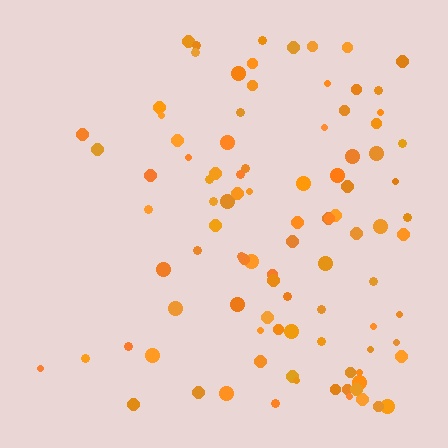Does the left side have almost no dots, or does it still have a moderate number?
Still a moderate number, just noticeably fewer than the right.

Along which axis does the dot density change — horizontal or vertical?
Horizontal.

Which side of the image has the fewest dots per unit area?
The left.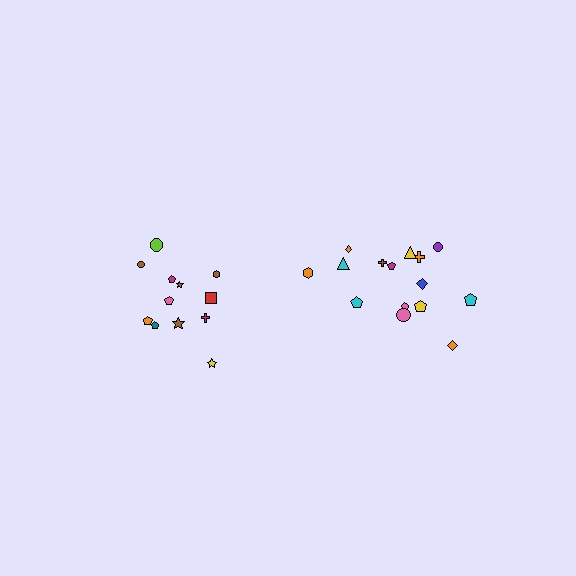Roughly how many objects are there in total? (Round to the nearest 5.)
Roughly 25 objects in total.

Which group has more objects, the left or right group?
The right group.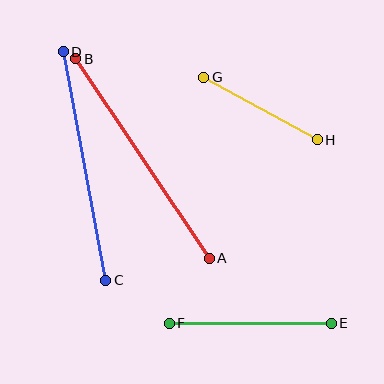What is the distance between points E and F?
The distance is approximately 162 pixels.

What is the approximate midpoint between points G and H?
The midpoint is at approximately (260, 109) pixels.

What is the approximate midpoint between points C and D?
The midpoint is at approximately (84, 166) pixels.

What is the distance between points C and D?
The distance is approximately 233 pixels.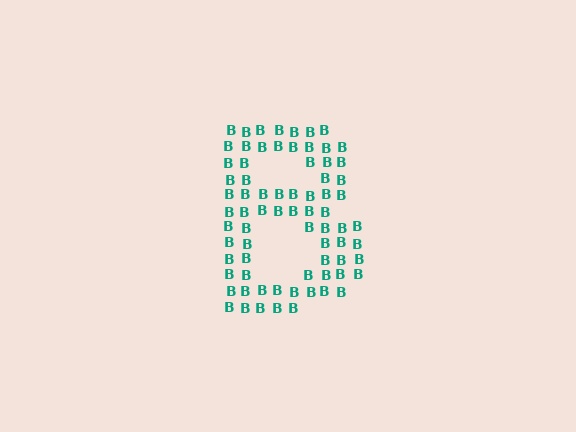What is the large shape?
The large shape is the letter B.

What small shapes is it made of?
It is made of small letter B's.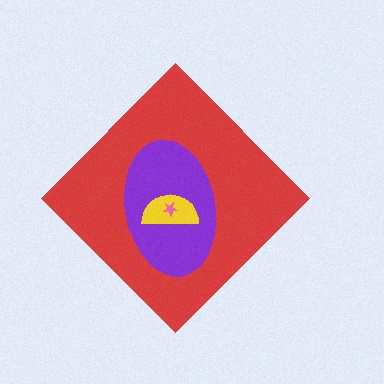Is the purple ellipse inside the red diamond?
Yes.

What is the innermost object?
The pink star.